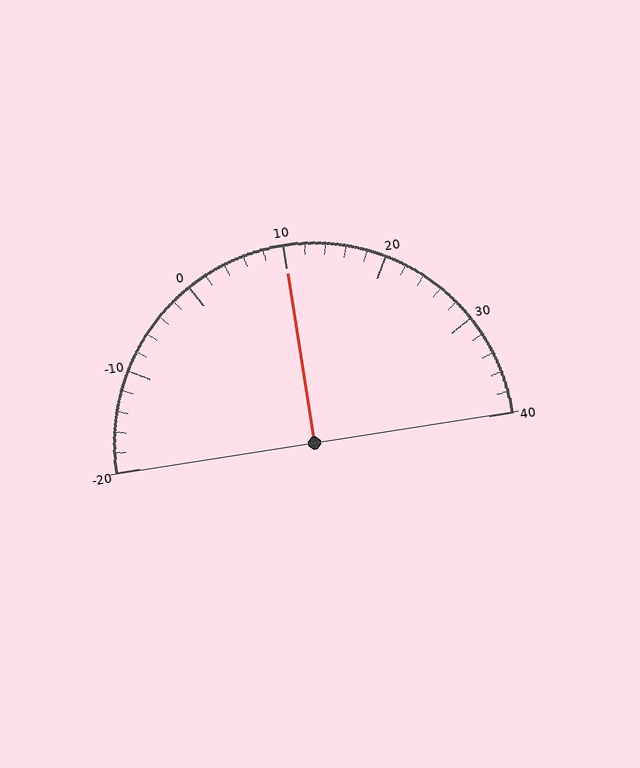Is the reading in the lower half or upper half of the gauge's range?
The reading is in the upper half of the range (-20 to 40).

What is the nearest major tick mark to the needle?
The nearest major tick mark is 10.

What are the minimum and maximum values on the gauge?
The gauge ranges from -20 to 40.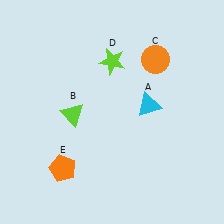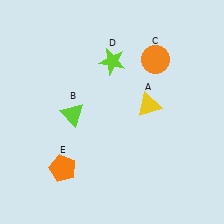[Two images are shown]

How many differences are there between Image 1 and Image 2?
There is 1 difference between the two images.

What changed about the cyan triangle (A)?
In Image 1, A is cyan. In Image 2, it changed to yellow.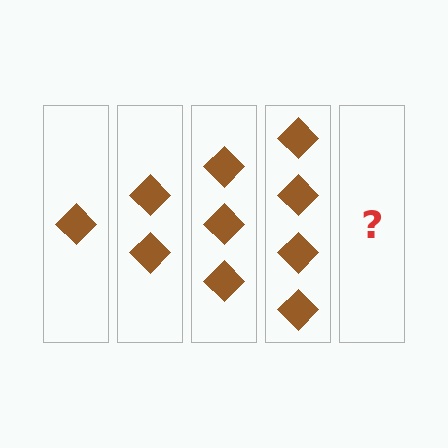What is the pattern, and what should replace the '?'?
The pattern is that each step adds one more diamond. The '?' should be 5 diamonds.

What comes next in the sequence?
The next element should be 5 diamonds.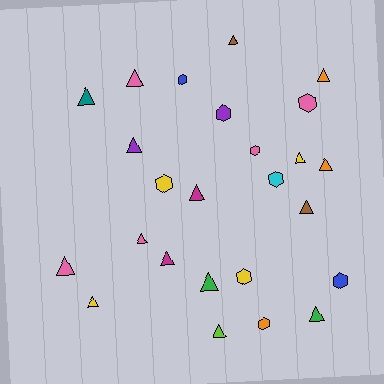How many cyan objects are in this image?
There is 1 cyan object.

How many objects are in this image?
There are 25 objects.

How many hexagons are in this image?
There are 9 hexagons.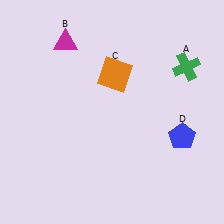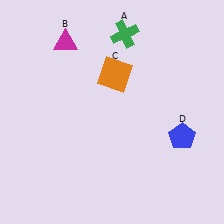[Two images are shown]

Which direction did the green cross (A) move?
The green cross (A) moved left.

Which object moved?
The green cross (A) moved left.